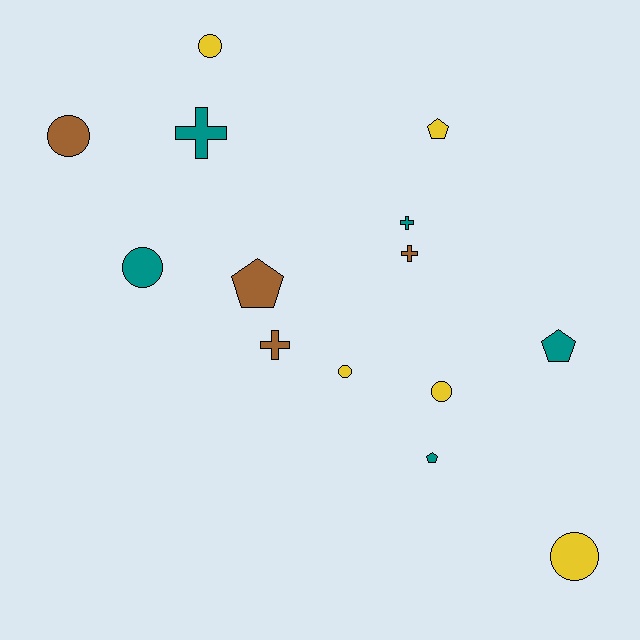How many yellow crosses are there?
There are no yellow crosses.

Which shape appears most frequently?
Circle, with 6 objects.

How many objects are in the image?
There are 14 objects.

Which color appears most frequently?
Yellow, with 5 objects.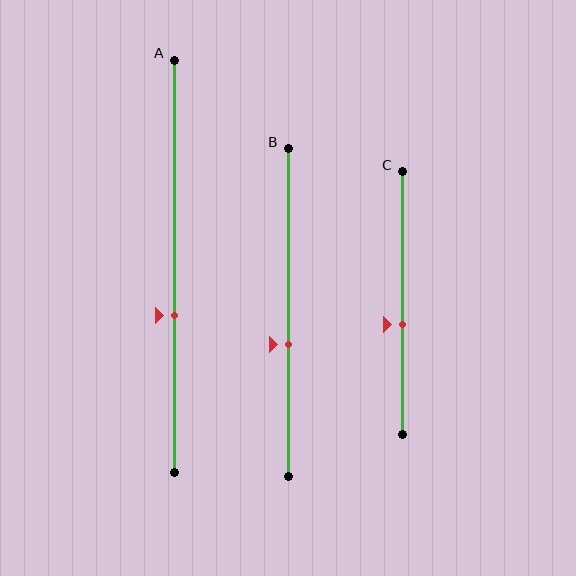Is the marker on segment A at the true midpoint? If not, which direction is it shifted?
No, the marker on segment A is shifted downward by about 12% of the segment length.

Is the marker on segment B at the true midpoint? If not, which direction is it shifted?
No, the marker on segment B is shifted downward by about 10% of the segment length.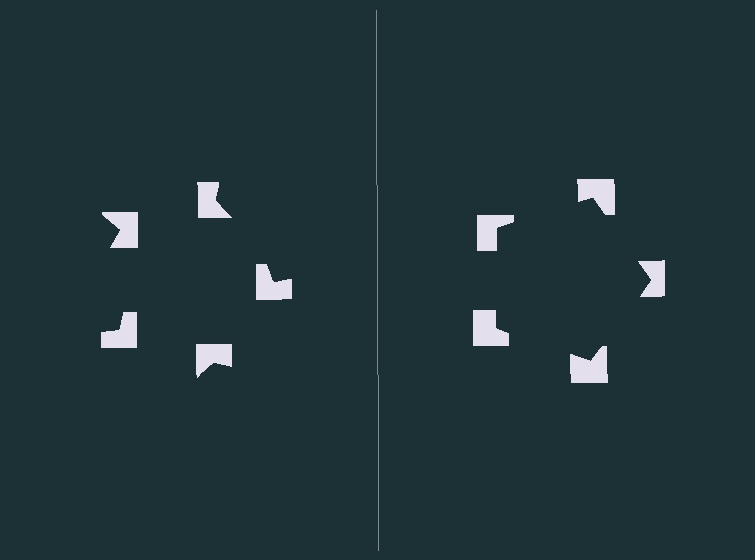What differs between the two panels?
The notched squares are positioned identically on both sides; only the wedge orientations differ. On the right they align to a pentagon; on the left they are misaligned.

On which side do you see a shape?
An illusory pentagon appears on the right side. On the left side the wedge cuts are rotated, so no coherent shape forms.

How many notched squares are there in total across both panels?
10 — 5 on each side.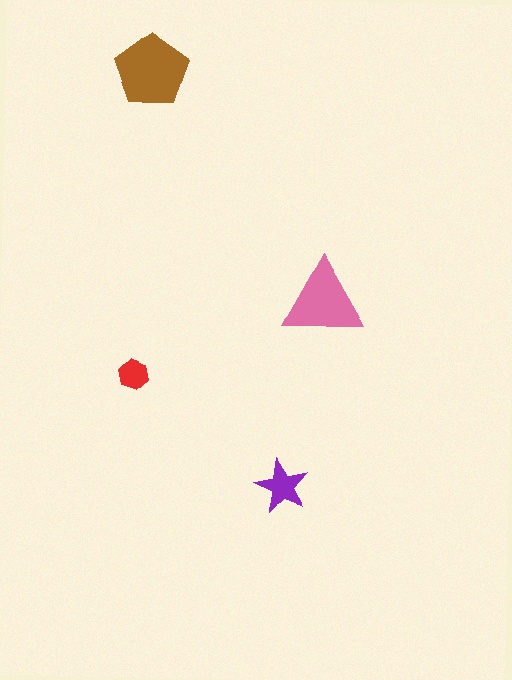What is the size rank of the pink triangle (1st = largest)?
2nd.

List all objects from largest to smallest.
The brown pentagon, the pink triangle, the purple star, the red hexagon.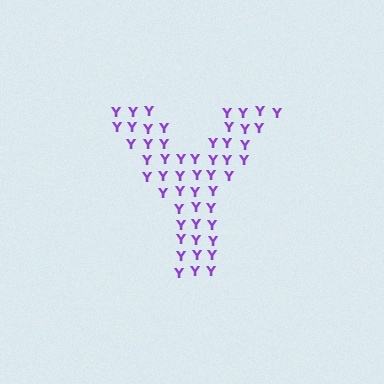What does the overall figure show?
The overall figure shows the letter Y.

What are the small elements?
The small elements are letter Y's.